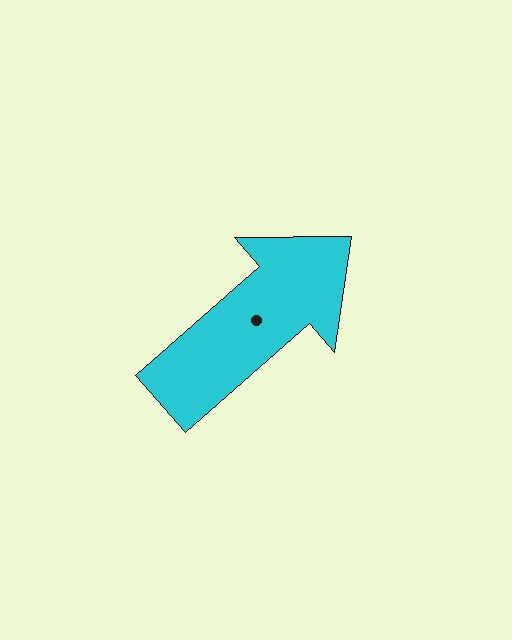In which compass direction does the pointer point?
Northeast.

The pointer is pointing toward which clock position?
Roughly 2 o'clock.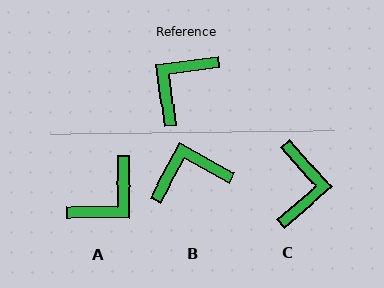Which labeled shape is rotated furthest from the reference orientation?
A, about 172 degrees away.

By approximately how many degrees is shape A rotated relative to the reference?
Approximately 172 degrees counter-clockwise.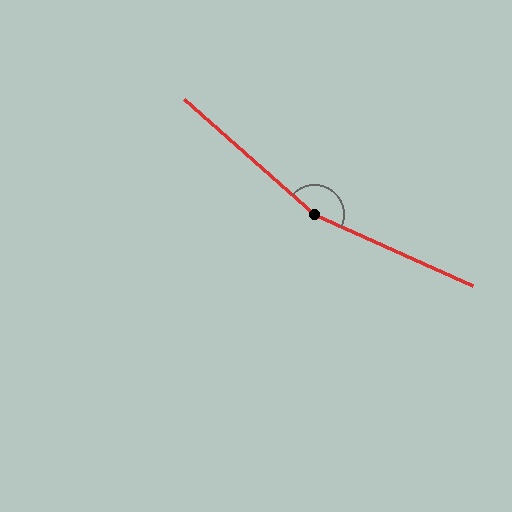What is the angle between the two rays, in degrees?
Approximately 163 degrees.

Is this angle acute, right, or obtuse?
It is obtuse.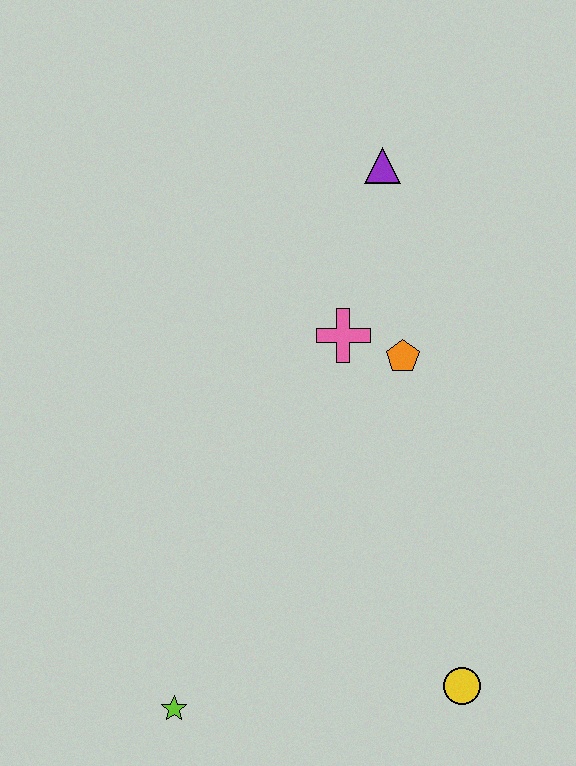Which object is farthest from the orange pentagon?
The lime star is farthest from the orange pentagon.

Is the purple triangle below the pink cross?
No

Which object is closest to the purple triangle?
The pink cross is closest to the purple triangle.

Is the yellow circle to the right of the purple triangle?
Yes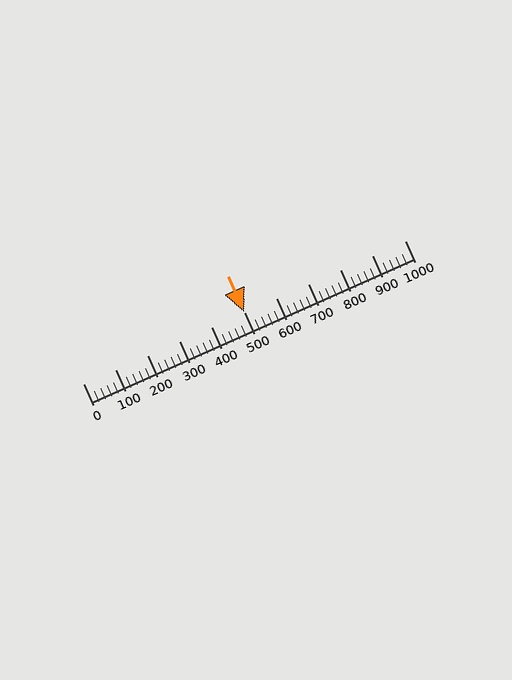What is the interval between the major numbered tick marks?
The major tick marks are spaced 100 units apart.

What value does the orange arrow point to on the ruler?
The orange arrow points to approximately 500.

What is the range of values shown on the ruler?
The ruler shows values from 0 to 1000.